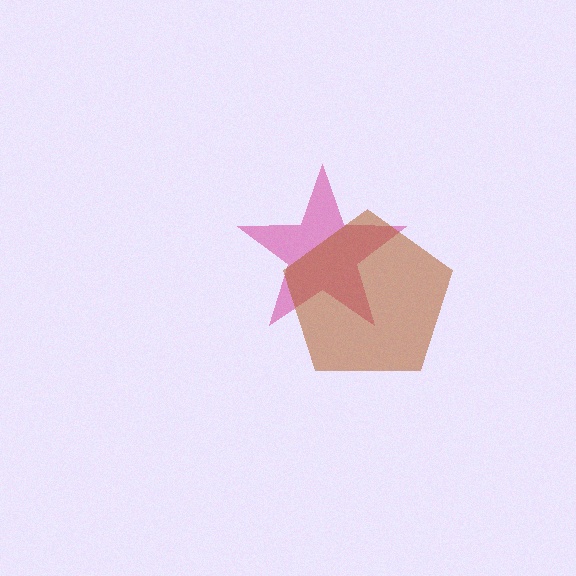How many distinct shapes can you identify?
There are 2 distinct shapes: a magenta star, a brown pentagon.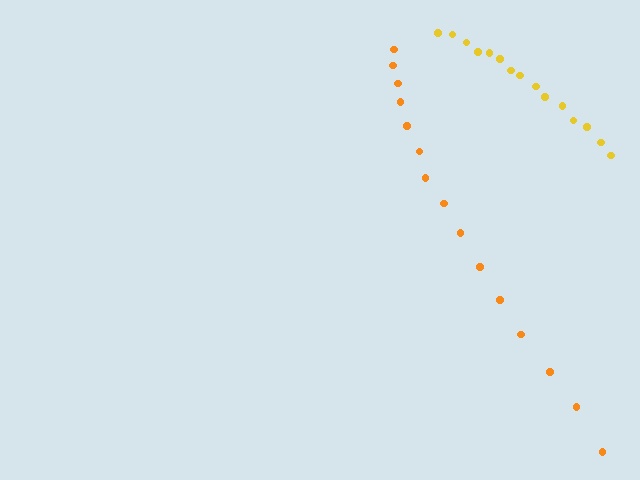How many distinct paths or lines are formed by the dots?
There are 2 distinct paths.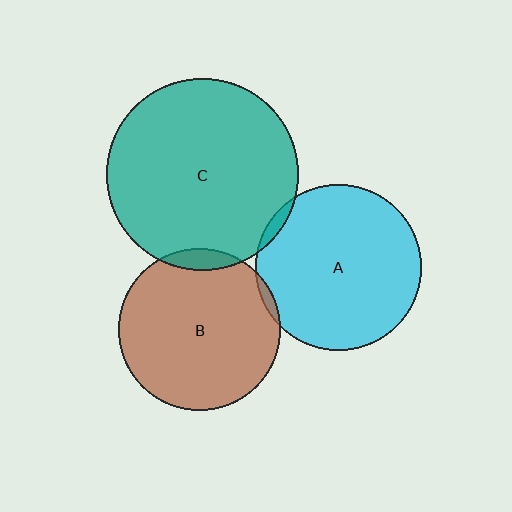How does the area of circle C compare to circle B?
Approximately 1.4 times.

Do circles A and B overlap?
Yes.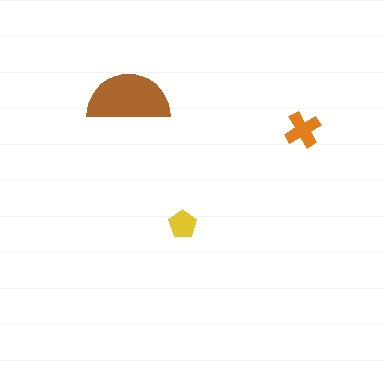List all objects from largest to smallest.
The brown semicircle, the orange cross, the yellow pentagon.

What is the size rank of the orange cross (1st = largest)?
2nd.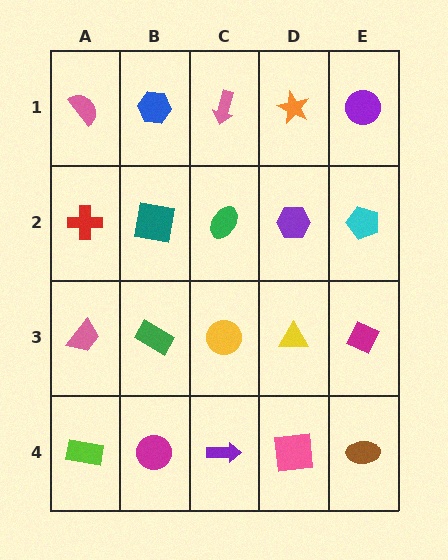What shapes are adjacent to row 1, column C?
A green ellipse (row 2, column C), a blue hexagon (row 1, column B), an orange star (row 1, column D).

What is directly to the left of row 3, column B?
A pink trapezoid.